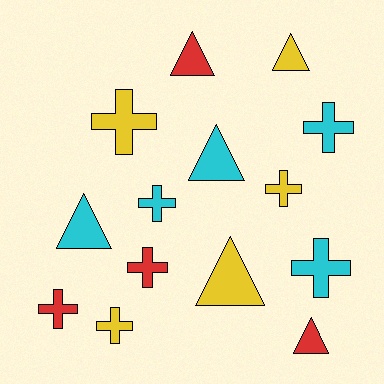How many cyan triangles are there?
There are 2 cyan triangles.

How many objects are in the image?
There are 14 objects.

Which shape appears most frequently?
Cross, with 8 objects.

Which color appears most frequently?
Yellow, with 5 objects.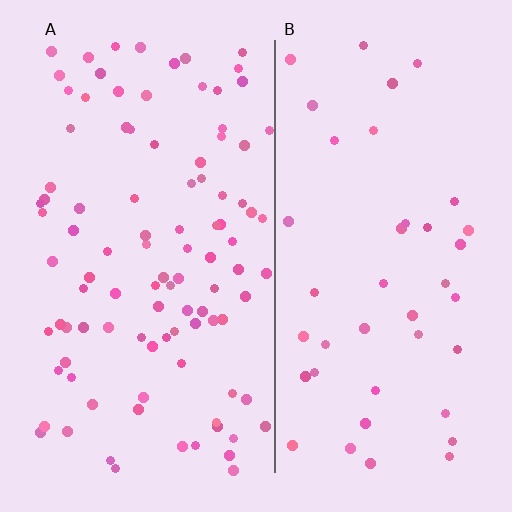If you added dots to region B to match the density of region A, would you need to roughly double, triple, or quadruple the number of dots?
Approximately double.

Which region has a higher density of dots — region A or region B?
A (the left).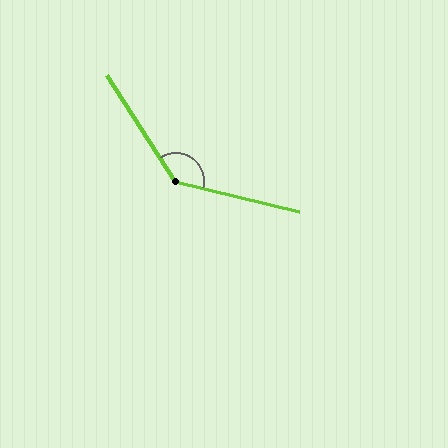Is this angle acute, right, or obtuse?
It is obtuse.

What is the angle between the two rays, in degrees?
Approximately 137 degrees.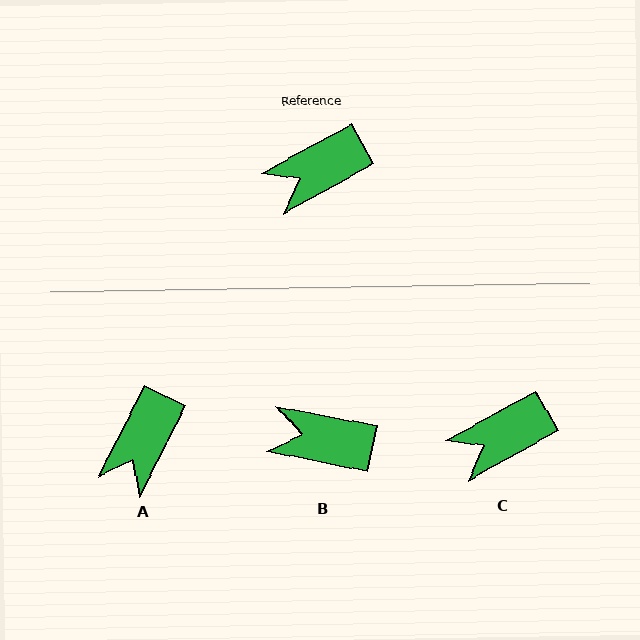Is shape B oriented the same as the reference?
No, it is off by about 40 degrees.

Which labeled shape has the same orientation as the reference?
C.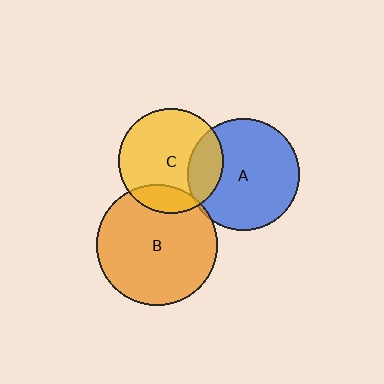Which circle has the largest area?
Circle B (orange).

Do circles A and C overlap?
Yes.